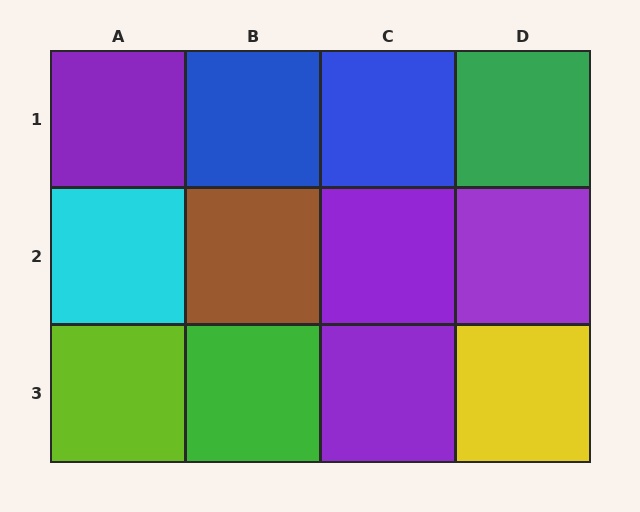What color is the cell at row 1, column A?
Purple.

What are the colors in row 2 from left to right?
Cyan, brown, purple, purple.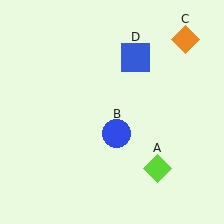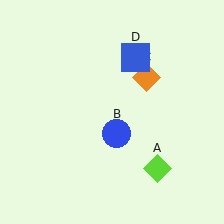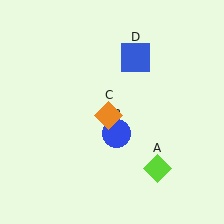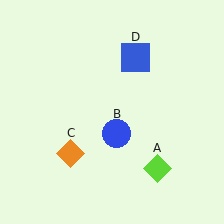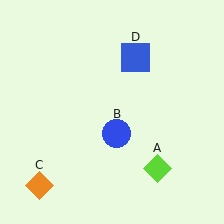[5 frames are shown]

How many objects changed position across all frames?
1 object changed position: orange diamond (object C).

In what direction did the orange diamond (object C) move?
The orange diamond (object C) moved down and to the left.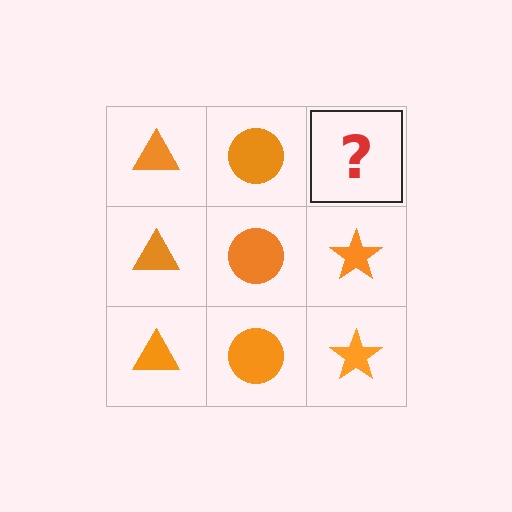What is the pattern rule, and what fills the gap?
The rule is that each column has a consistent shape. The gap should be filled with an orange star.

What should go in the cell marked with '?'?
The missing cell should contain an orange star.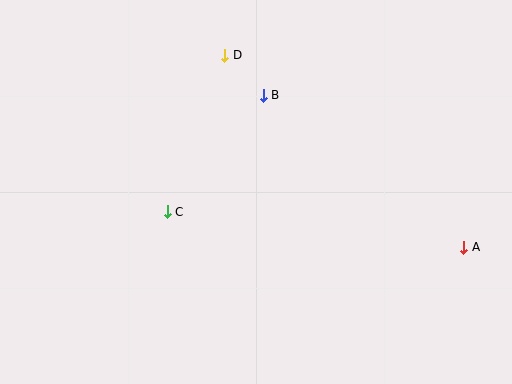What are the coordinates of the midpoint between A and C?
The midpoint between A and C is at (315, 229).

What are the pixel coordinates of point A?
Point A is at (464, 247).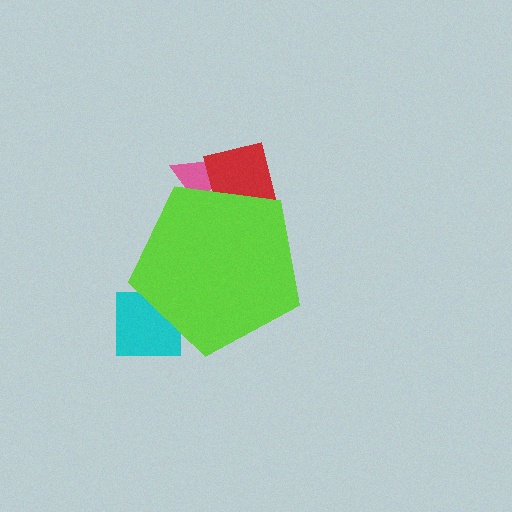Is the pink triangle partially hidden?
Yes, the pink triangle is partially hidden behind the lime pentagon.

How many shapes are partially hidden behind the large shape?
3 shapes are partially hidden.